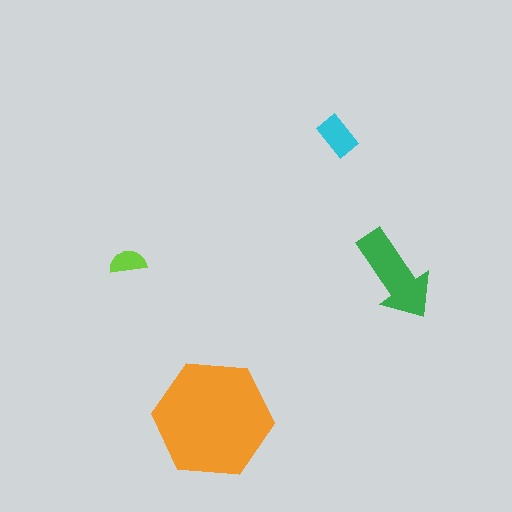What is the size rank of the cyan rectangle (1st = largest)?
3rd.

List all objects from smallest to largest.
The lime semicircle, the cyan rectangle, the green arrow, the orange hexagon.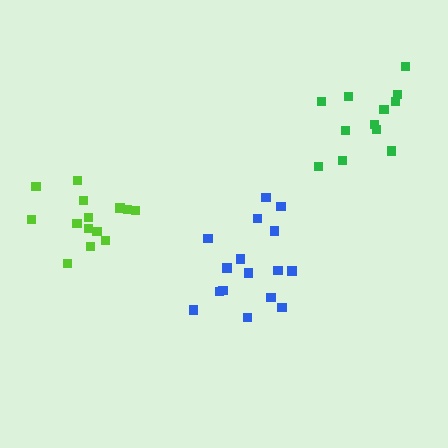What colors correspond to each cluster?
The clusters are colored: blue, green, lime.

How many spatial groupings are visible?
There are 3 spatial groupings.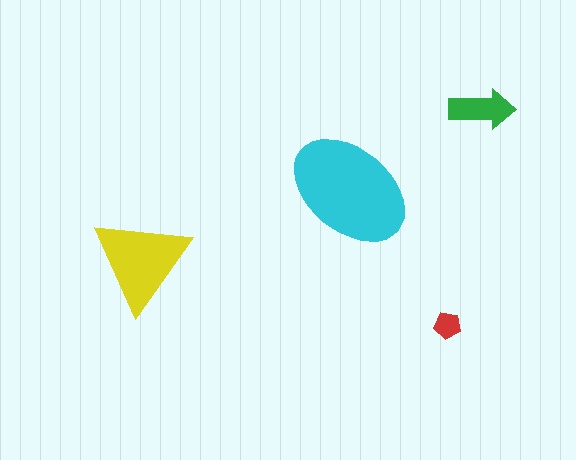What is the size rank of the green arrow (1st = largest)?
3rd.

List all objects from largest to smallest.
The cyan ellipse, the yellow triangle, the green arrow, the red pentagon.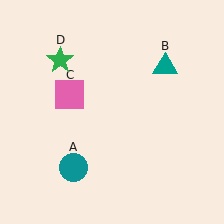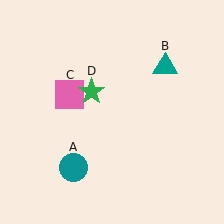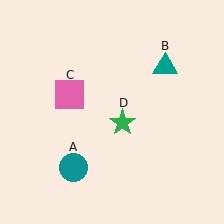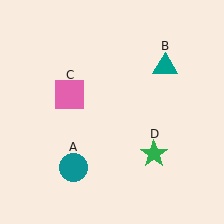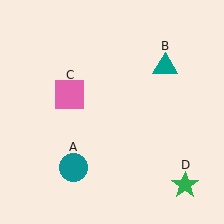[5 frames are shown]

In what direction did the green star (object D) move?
The green star (object D) moved down and to the right.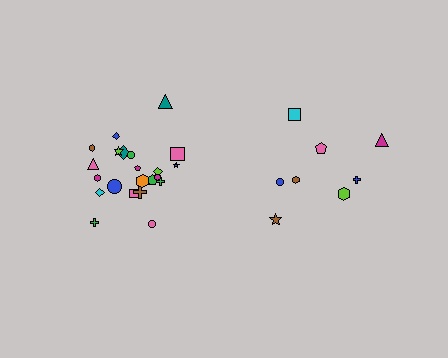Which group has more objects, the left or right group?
The left group.